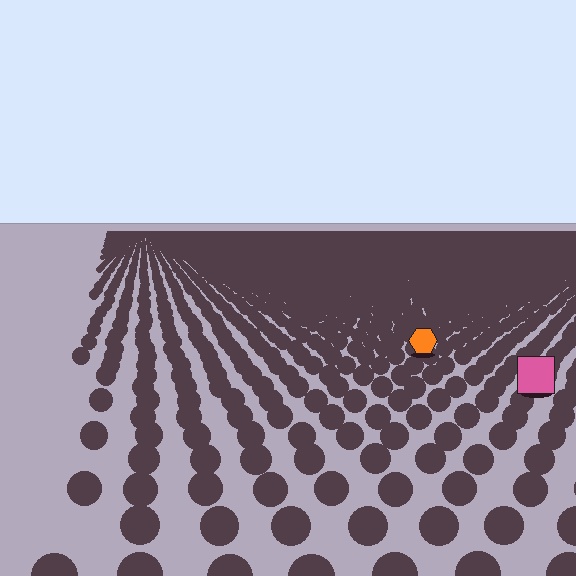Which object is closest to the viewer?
The pink square is closest. The texture marks near it are larger and more spread out.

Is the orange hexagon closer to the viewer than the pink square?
No. The pink square is closer — you can tell from the texture gradient: the ground texture is coarser near it.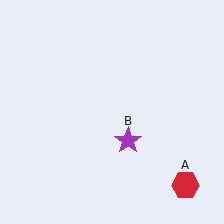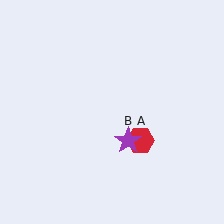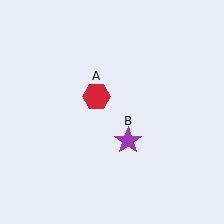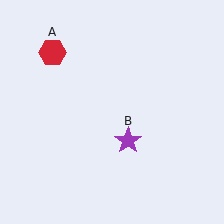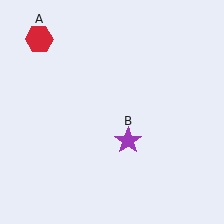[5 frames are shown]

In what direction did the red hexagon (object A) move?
The red hexagon (object A) moved up and to the left.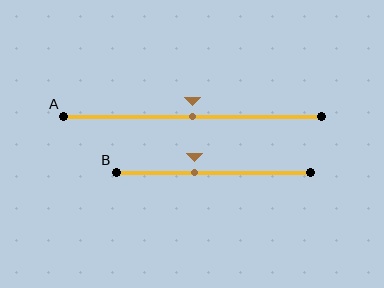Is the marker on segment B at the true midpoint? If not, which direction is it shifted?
No, the marker on segment B is shifted to the left by about 10% of the segment length.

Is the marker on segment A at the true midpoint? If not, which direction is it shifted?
Yes, the marker on segment A is at the true midpoint.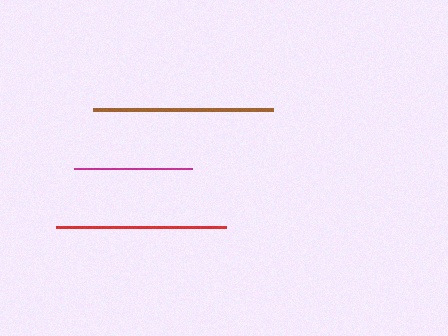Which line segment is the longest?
The brown line is the longest at approximately 180 pixels.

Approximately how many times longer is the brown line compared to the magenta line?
The brown line is approximately 1.5 times the length of the magenta line.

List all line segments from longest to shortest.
From longest to shortest: brown, red, magenta.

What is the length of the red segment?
The red segment is approximately 170 pixels long.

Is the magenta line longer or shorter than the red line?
The red line is longer than the magenta line.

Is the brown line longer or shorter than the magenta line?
The brown line is longer than the magenta line.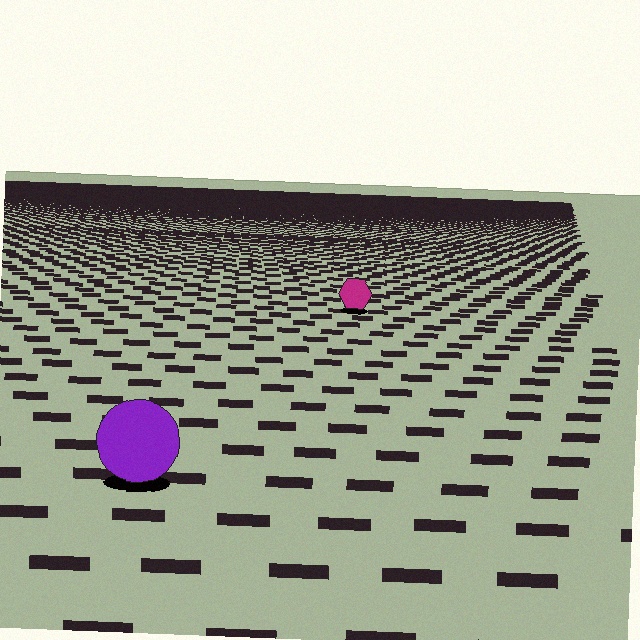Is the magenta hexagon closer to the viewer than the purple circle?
No. The purple circle is closer — you can tell from the texture gradient: the ground texture is coarser near it.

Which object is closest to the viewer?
The purple circle is closest. The texture marks near it are larger and more spread out.